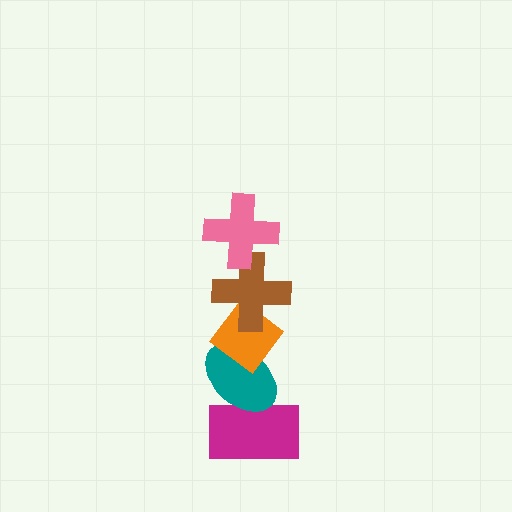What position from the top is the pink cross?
The pink cross is 1st from the top.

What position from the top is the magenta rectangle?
The magenta rectangle is 5th from the top.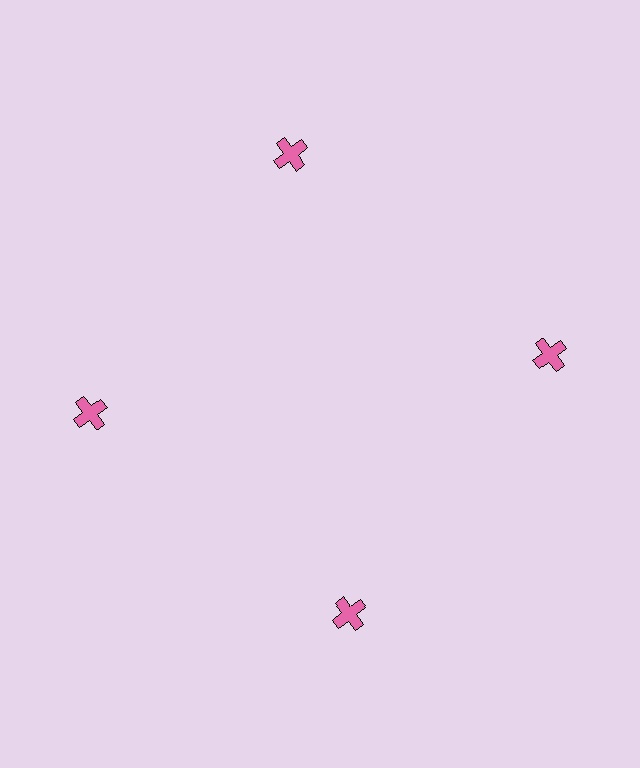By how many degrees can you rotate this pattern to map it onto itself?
The pattern maps onto itself every 90 degrees of rotation.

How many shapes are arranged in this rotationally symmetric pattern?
There are 4 shapes, arranged in 4 groups of 1.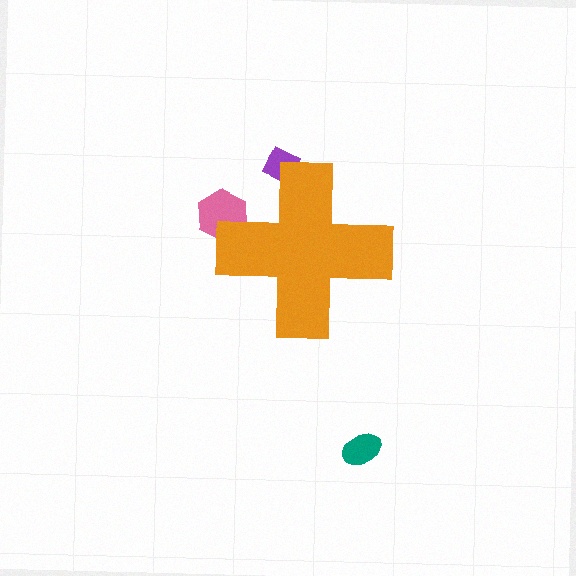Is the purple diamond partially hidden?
Yes, the purple diamond is partially hidden behind the orange cross.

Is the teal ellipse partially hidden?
No, the teal ellipse is fully visible.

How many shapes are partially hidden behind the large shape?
2 shapes are partially hidden.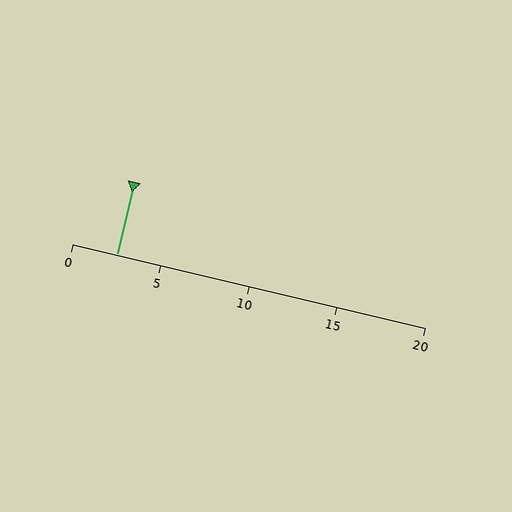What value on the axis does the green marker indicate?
The marker indicates approximately 2.5.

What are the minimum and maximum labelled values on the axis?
The axis runs from 0 to 20.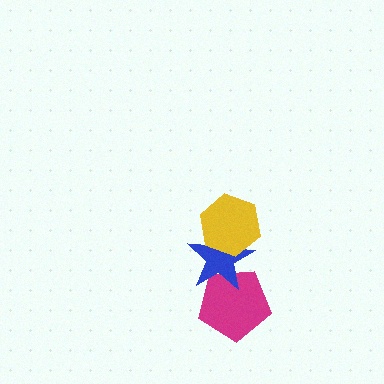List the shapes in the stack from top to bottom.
From top to bottom: the yellow hexagon, the blue star, the magenta pentagon.